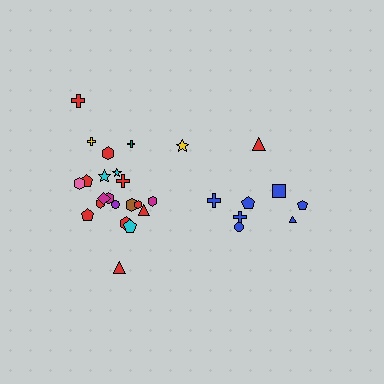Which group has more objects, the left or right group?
The left group.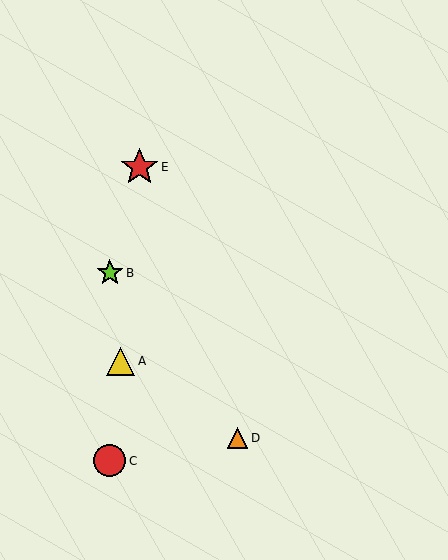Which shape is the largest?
The red star (labeled E) is the largest.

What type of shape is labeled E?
Shape E is a red star.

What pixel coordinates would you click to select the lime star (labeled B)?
Click at (110, 273) to select the lime star B.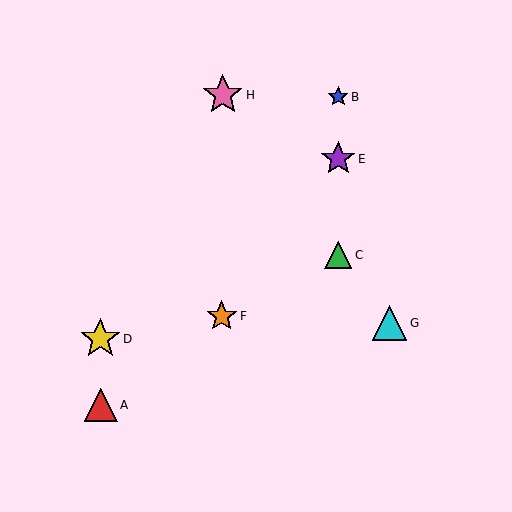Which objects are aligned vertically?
Objects B, C, E are aligned vertically.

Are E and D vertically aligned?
No, E is at x≈338 and D is at x≈100.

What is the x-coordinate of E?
Object E is at x≈338.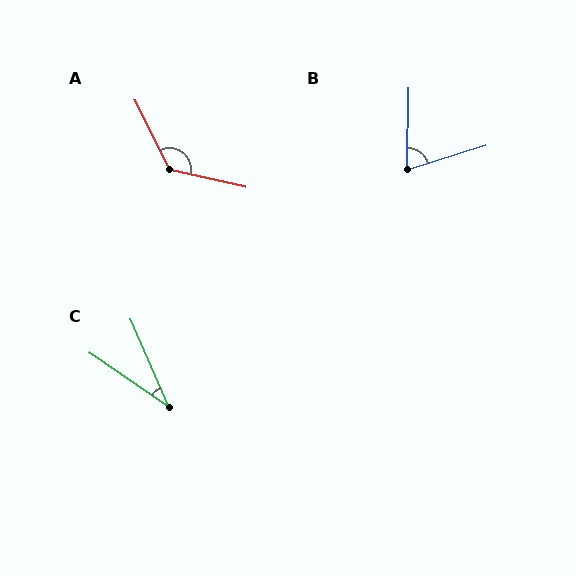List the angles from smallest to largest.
C (32°), B (71°), A (130°).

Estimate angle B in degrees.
Approximately 71 degrees.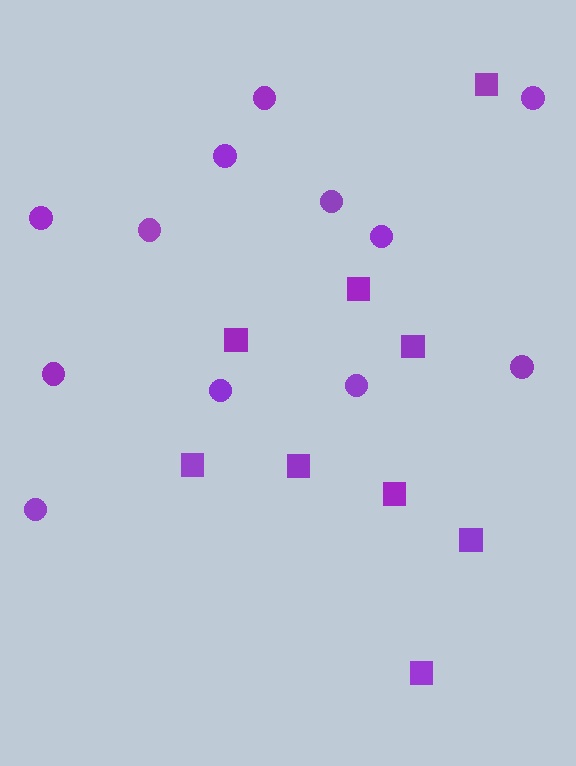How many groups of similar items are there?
There are 2 groups: one group of circles (12) and one group of squares (9).